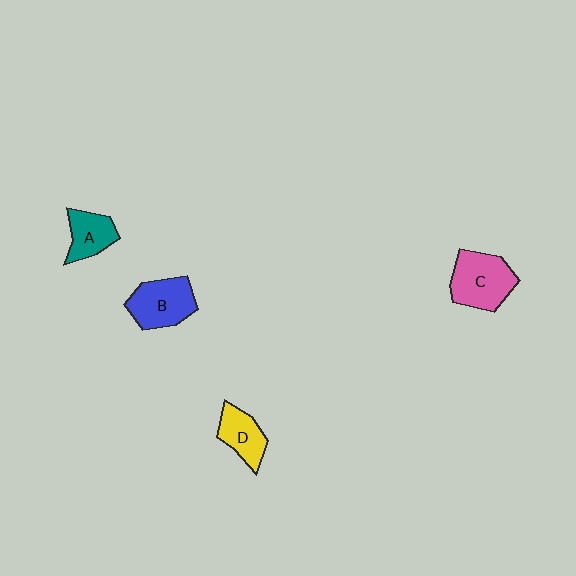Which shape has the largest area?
Shape C (pink).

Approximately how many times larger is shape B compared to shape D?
Approximately 1.4 times.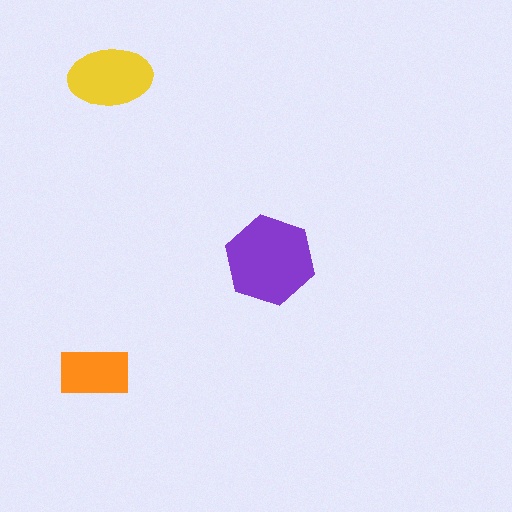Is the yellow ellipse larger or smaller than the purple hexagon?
Smaller.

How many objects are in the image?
There are 3 objects in the image.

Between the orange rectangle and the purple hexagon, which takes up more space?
The purple hexagon.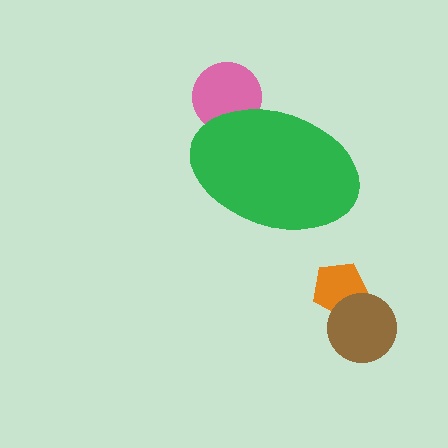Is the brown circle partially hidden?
No, the brown circle is fully visible.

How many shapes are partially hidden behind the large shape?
1 shape is partially hidden.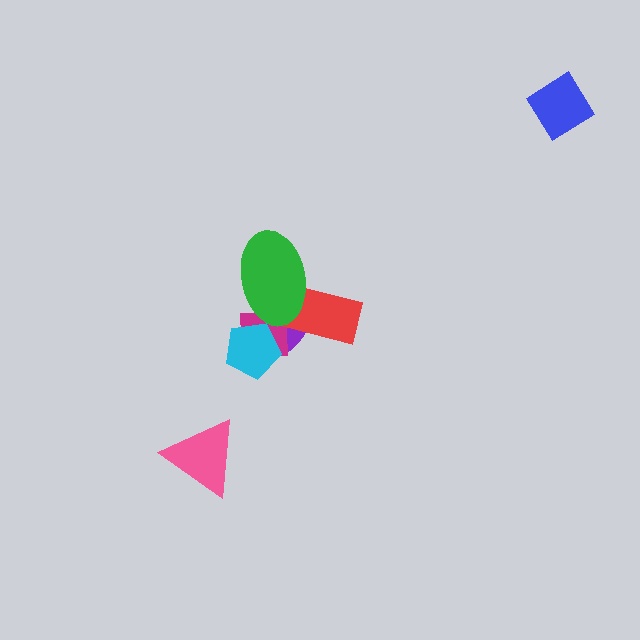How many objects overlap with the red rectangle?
2 objects overlap with the red rectangle.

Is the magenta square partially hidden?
Yes, it is partially covered by another shape.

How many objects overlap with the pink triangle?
0 objects overlap with the pink triangle.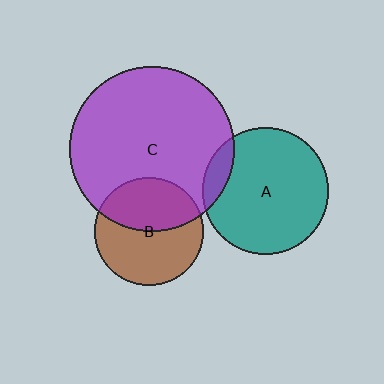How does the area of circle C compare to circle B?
Approximately 2.3 times.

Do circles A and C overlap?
Yes.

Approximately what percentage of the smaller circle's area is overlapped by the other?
Approximately 10%.